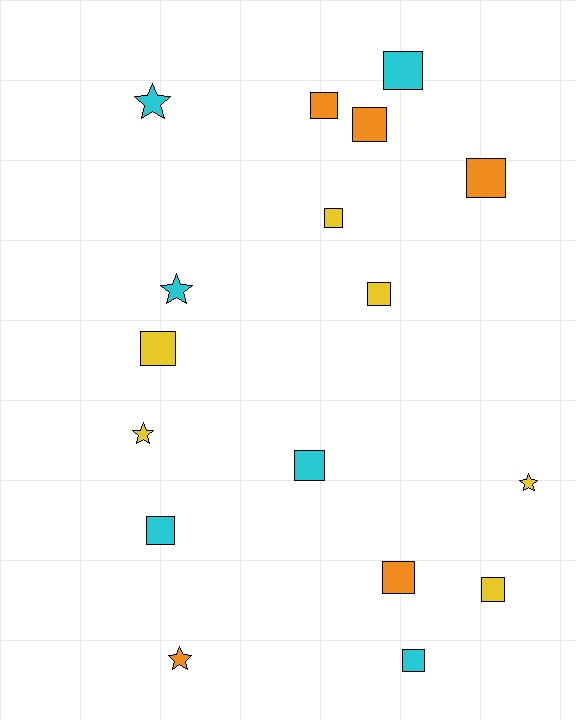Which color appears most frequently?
Yellow, with 6 objects.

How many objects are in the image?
There are 17 objects.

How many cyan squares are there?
There are 4 cyan squares.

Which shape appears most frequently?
Square, with 12 objects.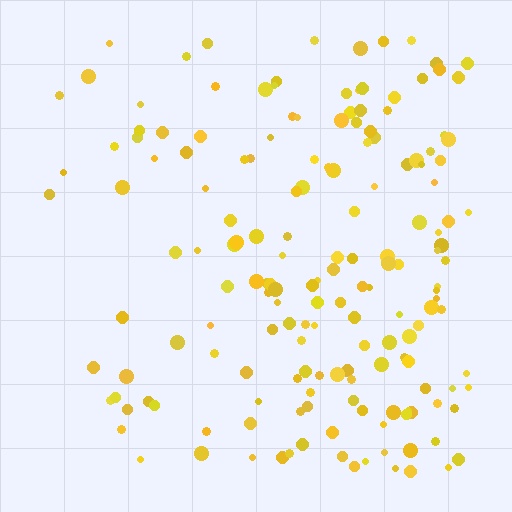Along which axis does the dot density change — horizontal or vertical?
Horizontal.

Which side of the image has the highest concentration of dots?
The right.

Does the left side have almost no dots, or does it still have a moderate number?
Still a moderate number, just noticeably fewer than the right.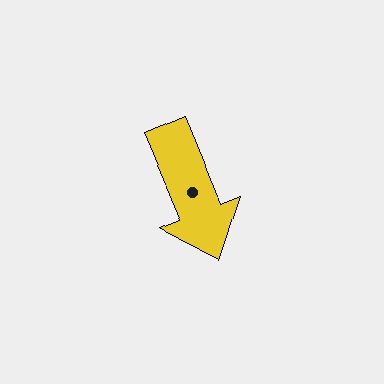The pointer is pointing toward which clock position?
Roughly 5 o'clock.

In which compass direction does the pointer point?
Southeast.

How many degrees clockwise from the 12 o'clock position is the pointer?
Approximately 157 degrees.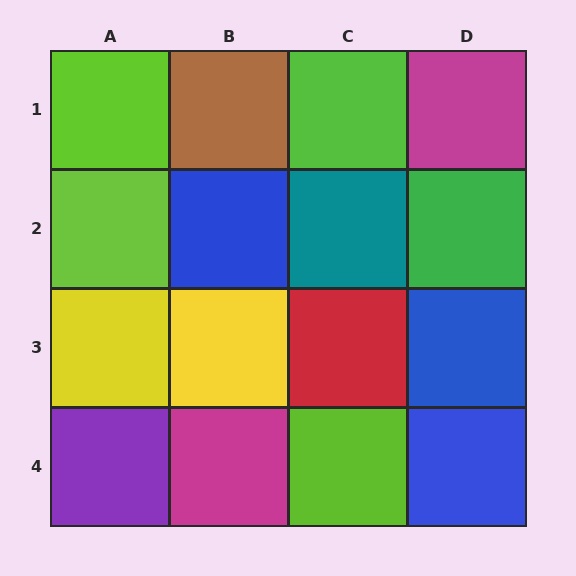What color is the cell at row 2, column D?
Green.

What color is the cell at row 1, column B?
Brown.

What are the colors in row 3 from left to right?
Yellow, yellow, red, blue.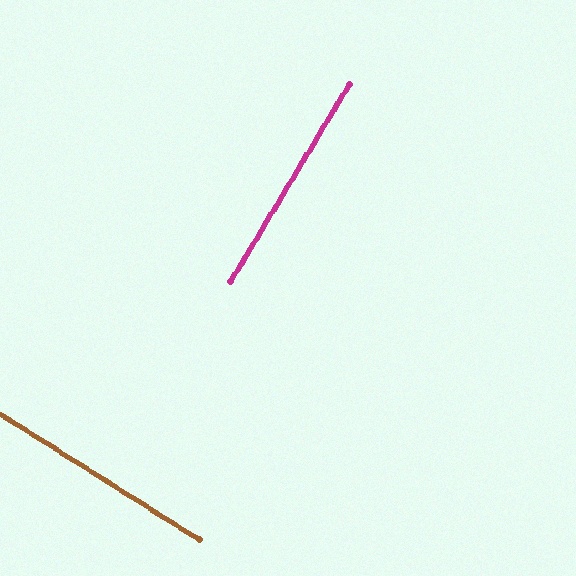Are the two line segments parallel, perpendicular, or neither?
Perpendicular — they meet at approximately 89°.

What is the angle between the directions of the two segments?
Approximately 89 degrees.